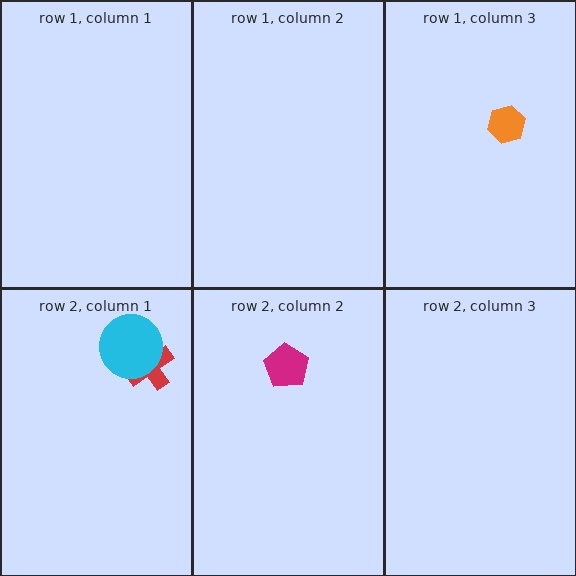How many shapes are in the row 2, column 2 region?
1.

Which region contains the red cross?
The row 2, column 1 region.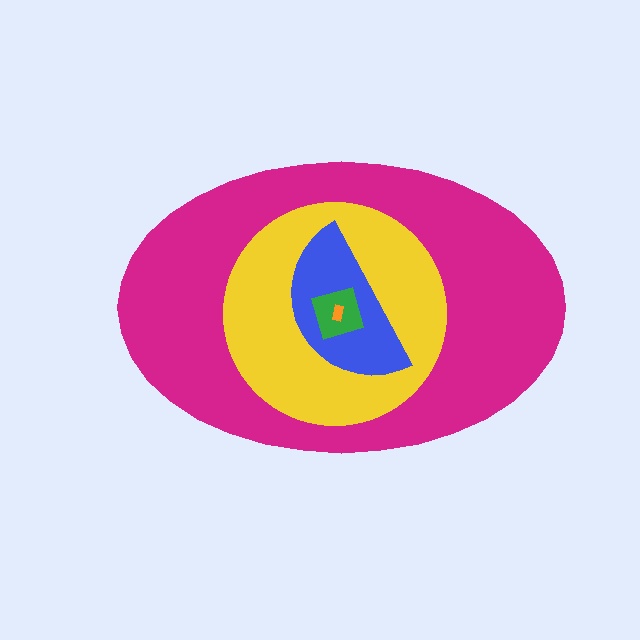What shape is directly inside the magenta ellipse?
The yellow circle.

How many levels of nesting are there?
5.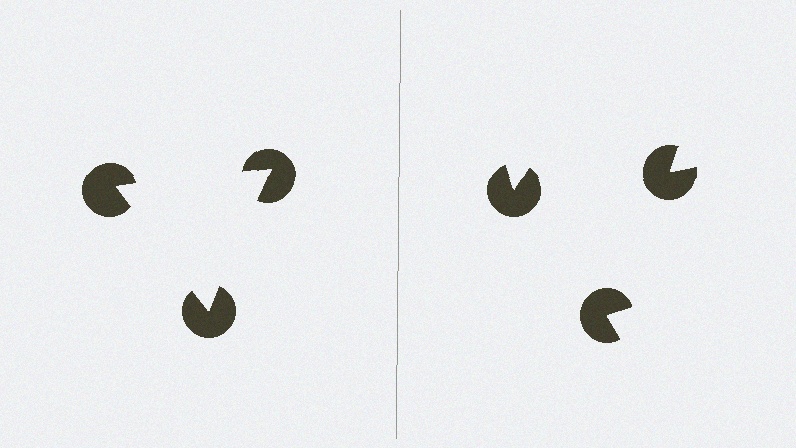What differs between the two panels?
The pac-man discs are positioned identically on both sides; only the wedge orientations differ. On the left they align to a triangle; on the right they are misaligned.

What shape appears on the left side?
An illusory triangle.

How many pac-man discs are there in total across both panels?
6 — 3 on each side.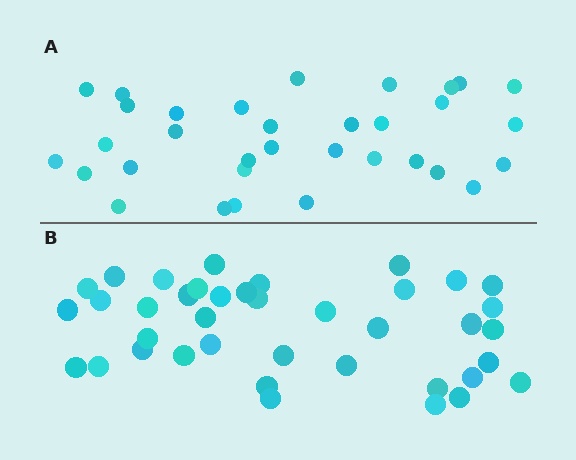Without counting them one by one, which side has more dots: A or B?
Region B (the bottom region) has more dots.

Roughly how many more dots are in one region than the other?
Region B has about 6 more dots than region A.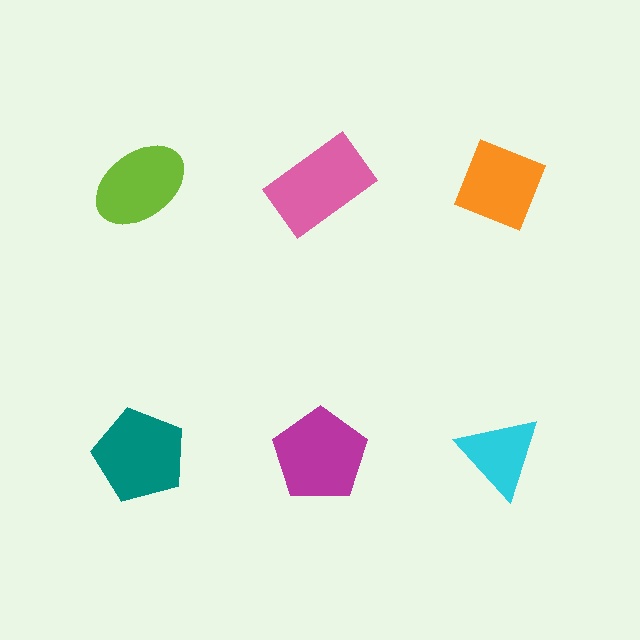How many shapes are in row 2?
3 shapes.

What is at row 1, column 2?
A pink rectangle.